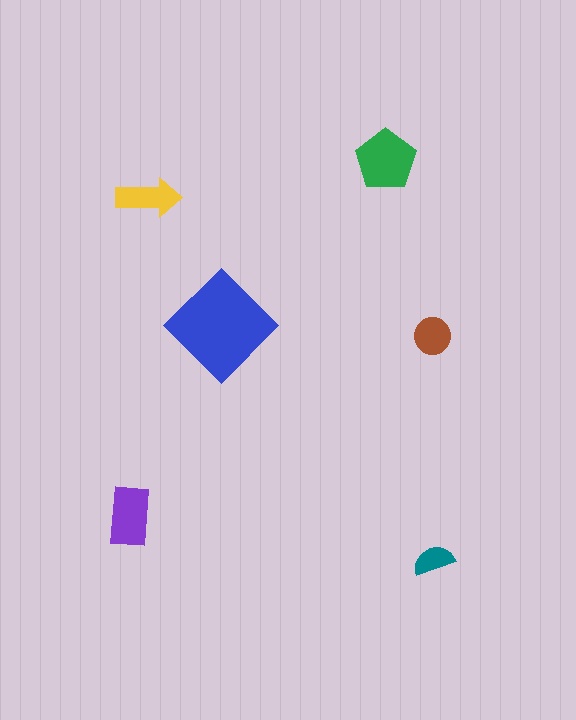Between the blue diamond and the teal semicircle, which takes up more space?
The blue diamond.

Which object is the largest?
The blue diamond.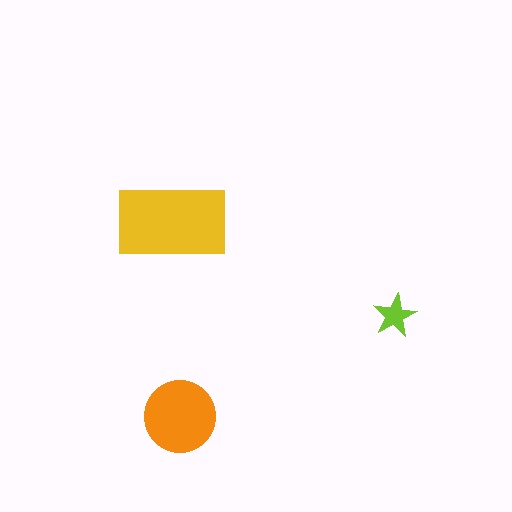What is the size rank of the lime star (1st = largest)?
3rd.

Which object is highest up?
The yellow rectangle is topmost.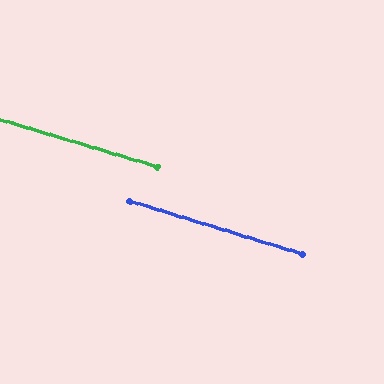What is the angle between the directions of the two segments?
Approximately 0 degrees.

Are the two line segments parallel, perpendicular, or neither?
Parallel — their directions differ by only 0.3°.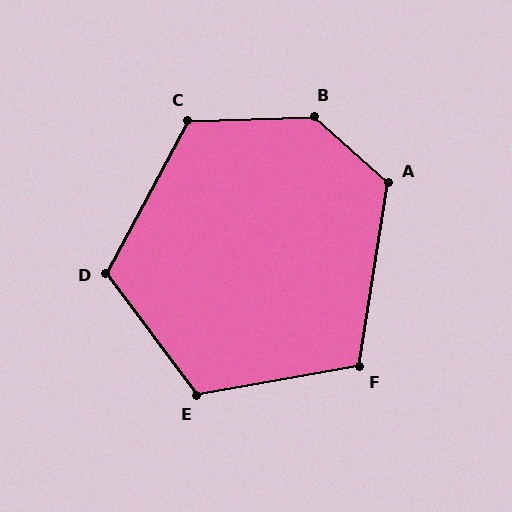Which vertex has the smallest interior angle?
F, at approximately 109 degrees.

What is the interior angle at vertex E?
Approximately 117 degrees (obtuse).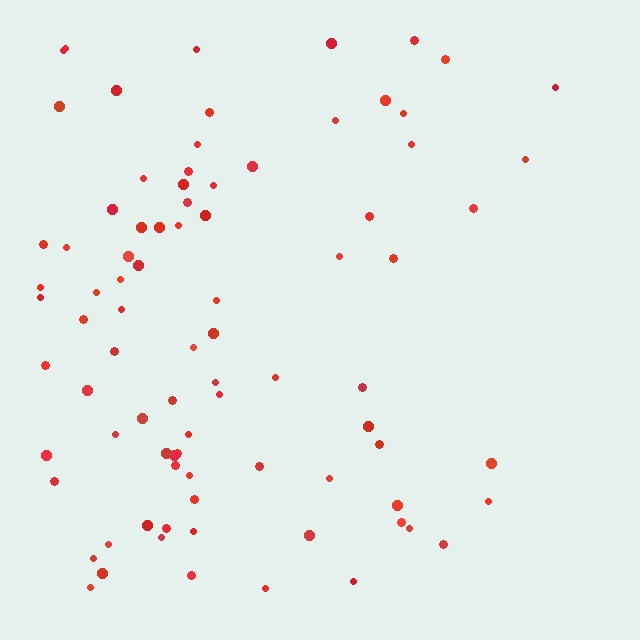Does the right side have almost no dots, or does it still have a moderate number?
Still a moderate number, just noticeably fewer than the left.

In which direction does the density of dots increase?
From right to left, with the left side densest.